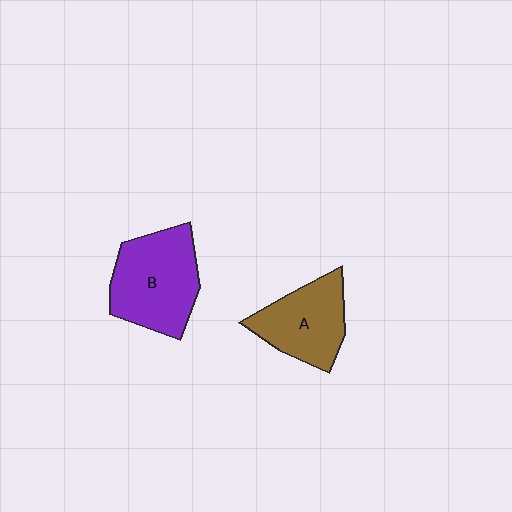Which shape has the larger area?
Shape B (purple).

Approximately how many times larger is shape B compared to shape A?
Approximately 1.3 times.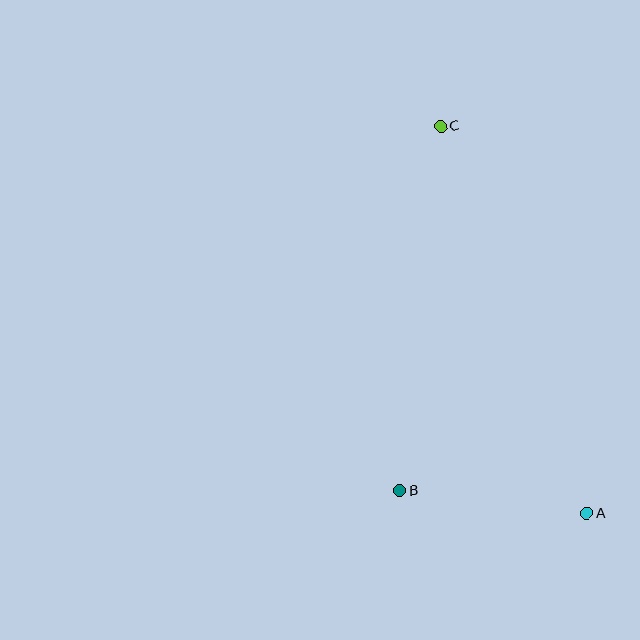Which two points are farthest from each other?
Points A and C are farthest from each other.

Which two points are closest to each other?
Points A and B are closest to each other.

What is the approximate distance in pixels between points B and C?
The distance between B and C is approximately 367 pixels.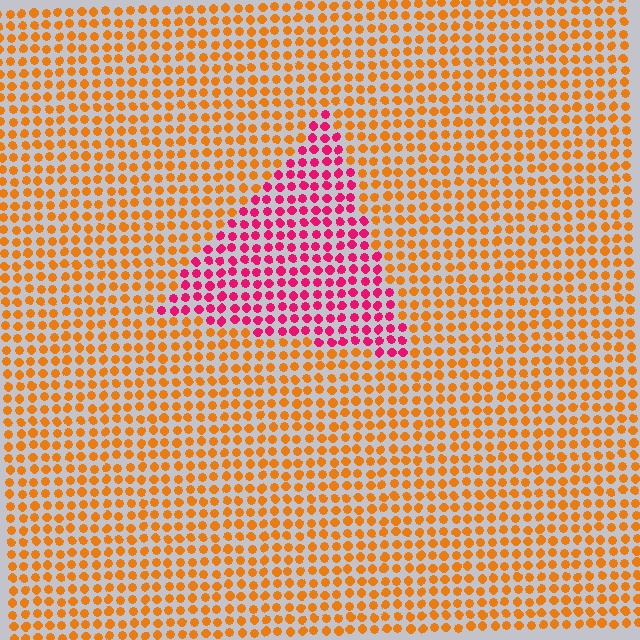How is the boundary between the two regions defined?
The boundary is defined purely by a slight shift in hue (about 56 degrees). Spacing, size, and orientation are identical on both sides.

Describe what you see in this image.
The image is filled with small orange elements in a uniform arrangement. A triangle-shaped region is visible where the elements are tinted to a slightly different hue, forming a subtle color boundary.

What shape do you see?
I see a triangle.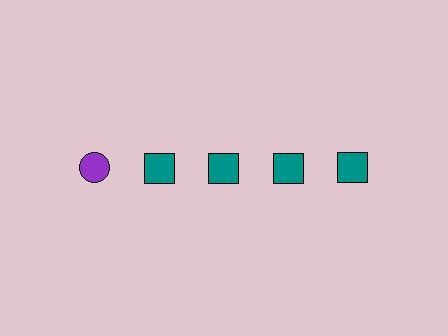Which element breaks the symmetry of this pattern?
The purple circle in the top row, leftmost column breaks the symmetry. All other shapes are teal squares.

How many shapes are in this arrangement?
There are 5 shapes arranged in a grid pattern.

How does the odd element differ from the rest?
It differs in both color (purple instead of teal) and shape (circle instead of square).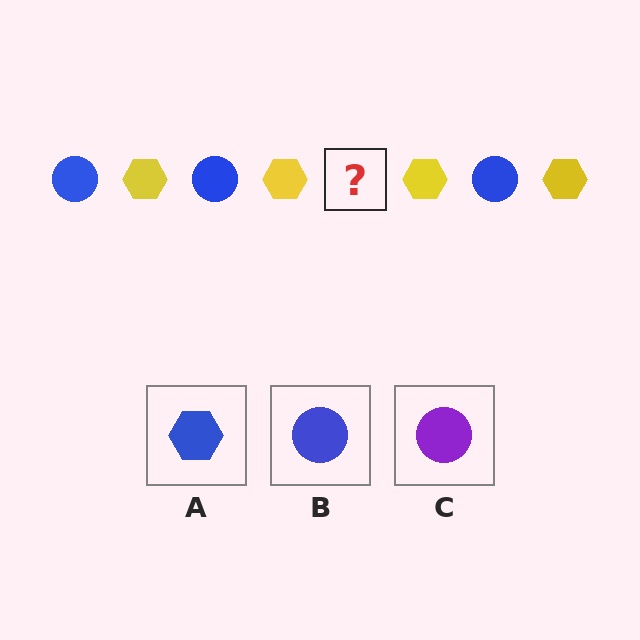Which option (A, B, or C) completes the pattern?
B.